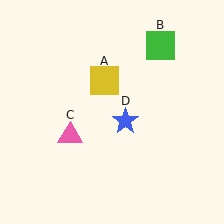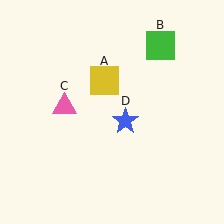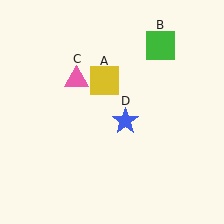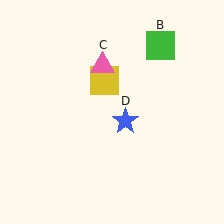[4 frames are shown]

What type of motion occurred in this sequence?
The pink triangle (object C) rotated clockwise around the center of the scene.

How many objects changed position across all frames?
1 object changed position: pink triangle (object C).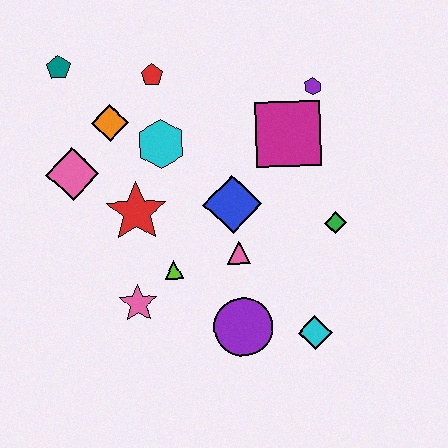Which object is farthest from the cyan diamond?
The teal pentagon is farthest from the cyan diamond.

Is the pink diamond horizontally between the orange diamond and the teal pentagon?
Yes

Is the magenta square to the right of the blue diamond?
Yes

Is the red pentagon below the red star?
No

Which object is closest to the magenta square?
The purple hexagon is closest to the magenta square.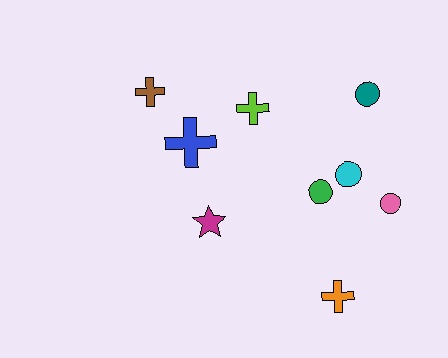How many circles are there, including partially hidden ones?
There are 4 circles.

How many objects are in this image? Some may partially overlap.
There are 9 objects.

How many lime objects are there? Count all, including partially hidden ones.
There is 1 lime object.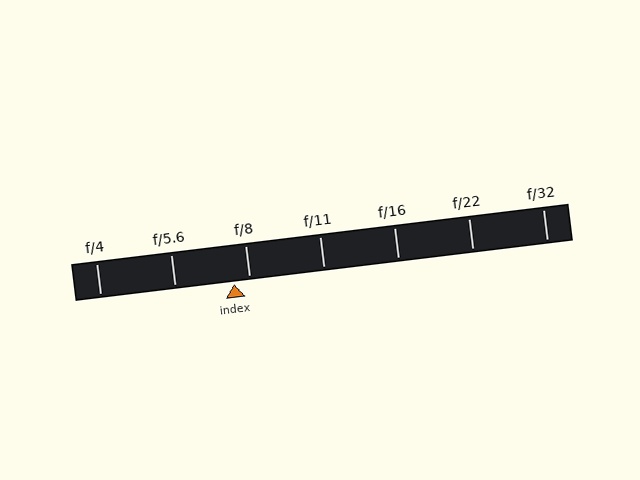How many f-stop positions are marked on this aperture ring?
There are 7 f-stop positions marked.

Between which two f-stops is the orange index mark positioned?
The index mark is between f/5.6 and f/8.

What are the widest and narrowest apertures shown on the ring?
The widest aperture shown is f/4 and the narrowest is f/32.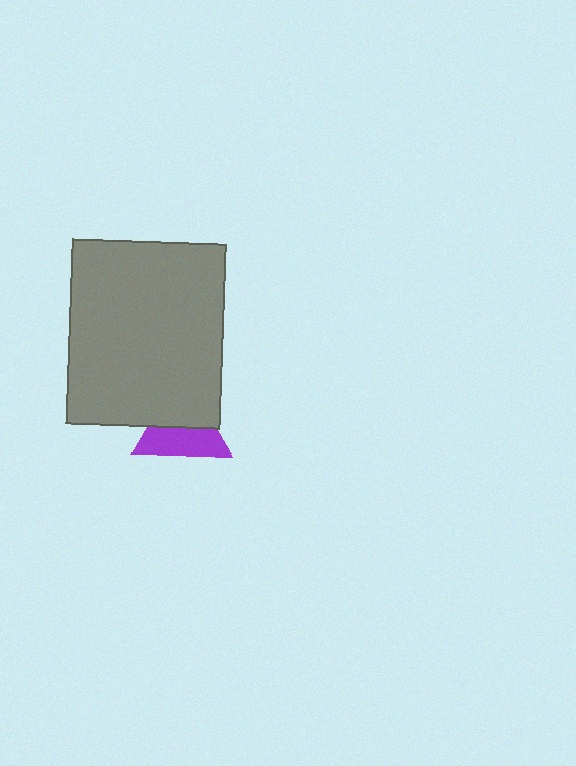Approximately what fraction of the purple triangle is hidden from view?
Roughly 46% of the purple triangle is hidden behind the gray rectangle.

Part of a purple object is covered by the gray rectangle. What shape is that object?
It is a triangle.